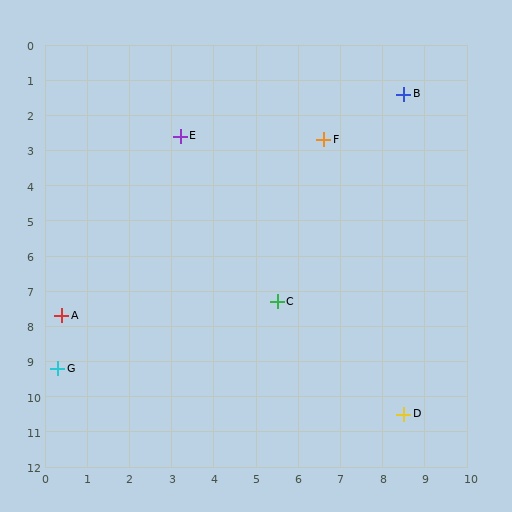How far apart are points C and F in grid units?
Points C and F are about 4.7 grid units apart.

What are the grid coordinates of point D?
Point D is at approximately (8.5, 10.5).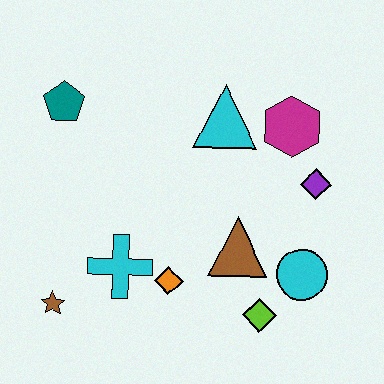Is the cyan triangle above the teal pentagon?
No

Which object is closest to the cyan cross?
The orange diamond is closest to the cyan cross.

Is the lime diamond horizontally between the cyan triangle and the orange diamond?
No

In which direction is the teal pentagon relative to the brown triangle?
The teal pentagon is to the left of the brown triangle.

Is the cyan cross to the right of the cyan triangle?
No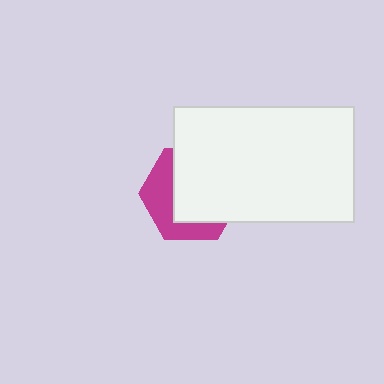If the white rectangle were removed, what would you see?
You would see the complete magenta hexagon.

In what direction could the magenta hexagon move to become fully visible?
The magenta hexagon could move toward the lower-left. That would shift it out from behind the white rectangle entirely.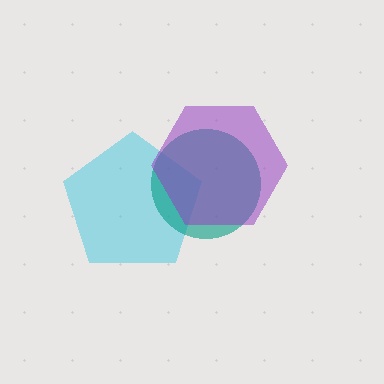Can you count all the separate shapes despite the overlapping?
Yes, there are 3 separate shapes.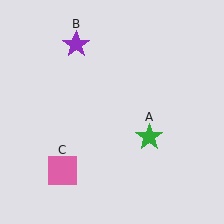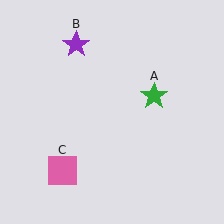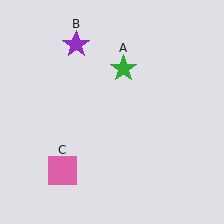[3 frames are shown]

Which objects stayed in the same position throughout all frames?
Purple star (object B) and pink square (object C) remained stationary.